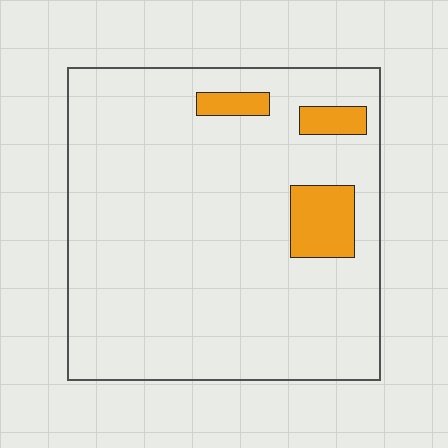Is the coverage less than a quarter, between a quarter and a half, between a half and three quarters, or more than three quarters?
Less than a quarter.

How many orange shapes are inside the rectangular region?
3.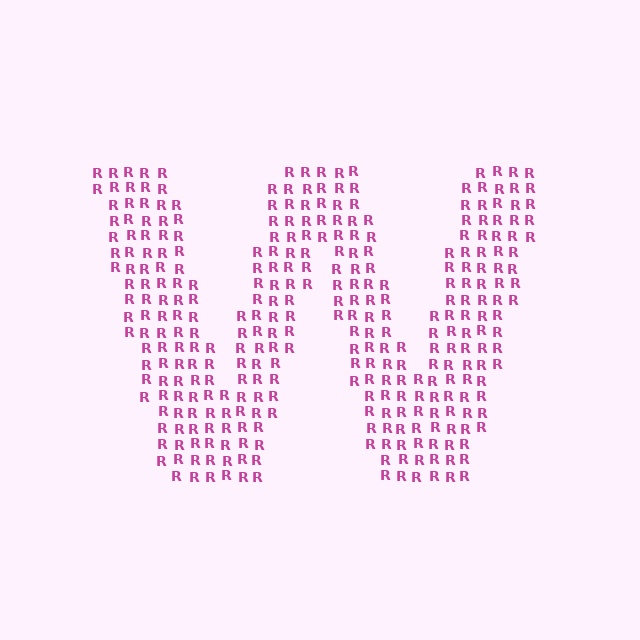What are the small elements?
The small elements are letter R's.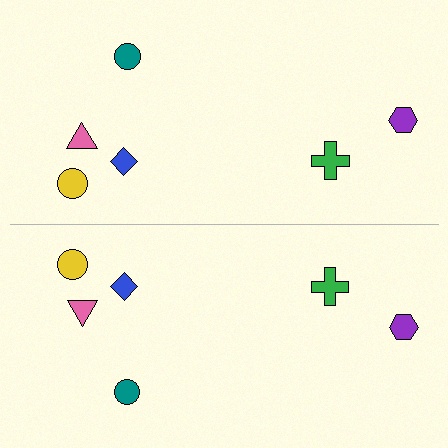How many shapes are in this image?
There are 12 shapes in this image.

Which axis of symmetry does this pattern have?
The pattern has a horizontal axis of symmetry running through the center of the image.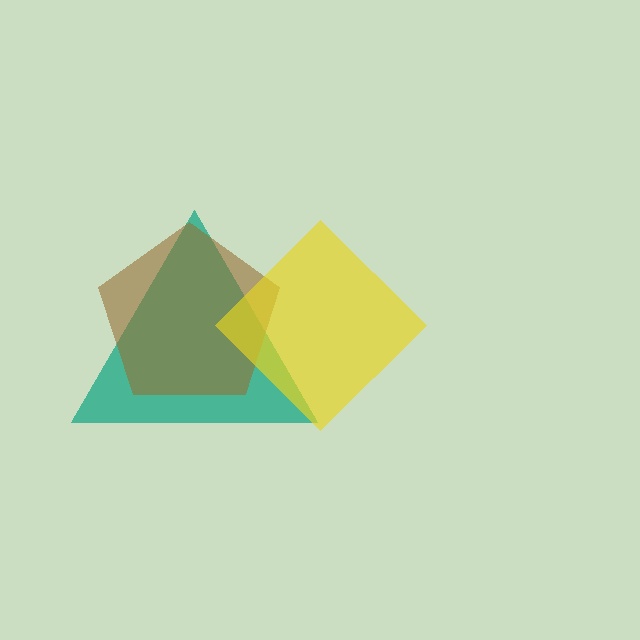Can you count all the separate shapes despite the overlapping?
Yes, there are 3 separate shapes.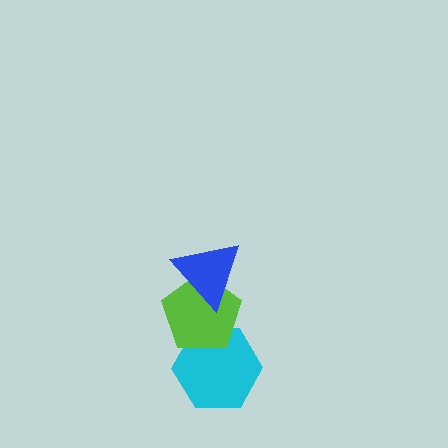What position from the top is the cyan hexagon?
The cyan hexagon is 3rd from the top.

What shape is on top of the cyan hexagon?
The lime pentagon is on top of the cyan hexagon.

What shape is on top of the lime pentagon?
The blue triangle is on top of the lime pentagon.